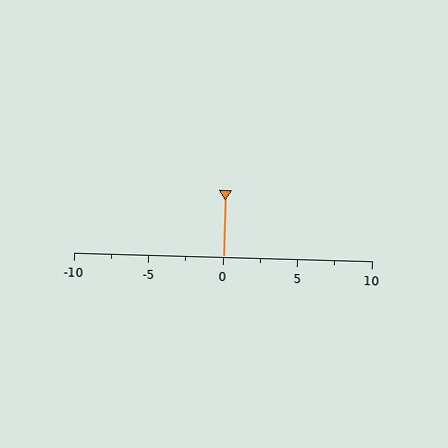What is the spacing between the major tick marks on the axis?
The major ticks are spaced 5 apart.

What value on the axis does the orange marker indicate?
The marker indicates approximately 0.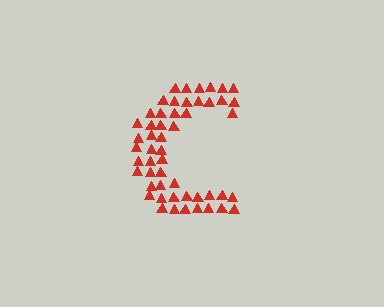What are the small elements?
The small elements are triangles.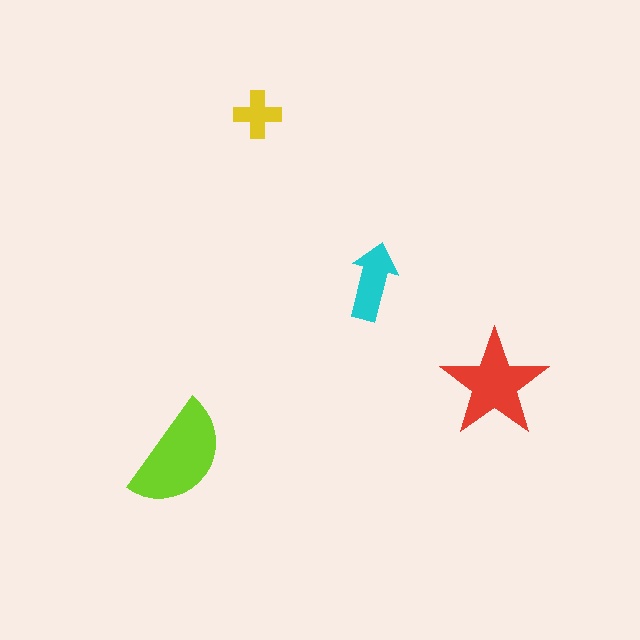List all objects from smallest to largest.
The yellow cross, the cyan arrow, the red star, the lime semicircle.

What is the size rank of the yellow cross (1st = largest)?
4th.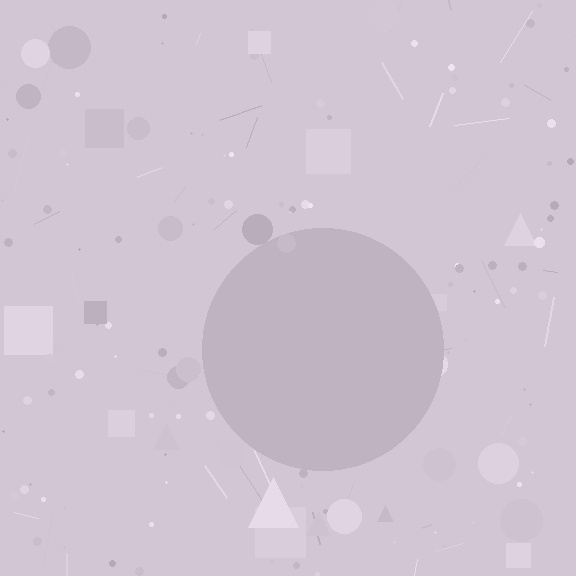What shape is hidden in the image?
A circle is hidden in the image.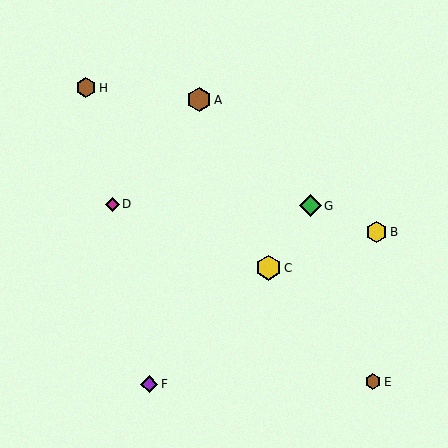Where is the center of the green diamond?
The center of the green diamond is at (310, 206).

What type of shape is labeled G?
Shape G is a green diamond.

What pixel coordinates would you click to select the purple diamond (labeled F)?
Click at (149, 384) to select the purple diamond F.